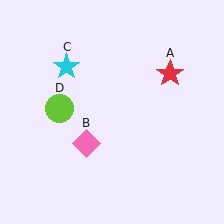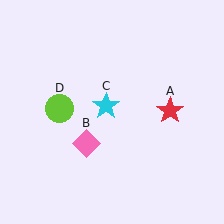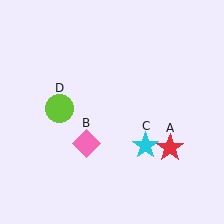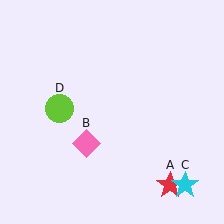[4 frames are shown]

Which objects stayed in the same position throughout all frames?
Pink diamond (object B) and lime circle (object D) remained stationary.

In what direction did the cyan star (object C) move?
The cyan star (object C) moved down and to the right.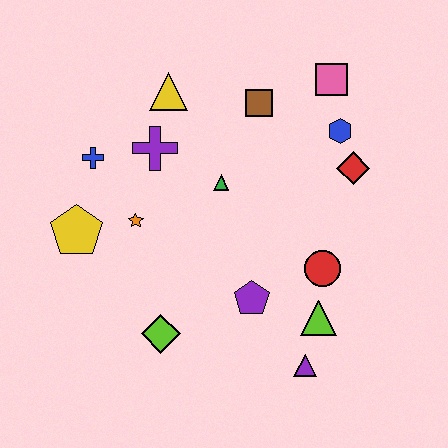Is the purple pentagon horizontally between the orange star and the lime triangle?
Yes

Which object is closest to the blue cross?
The purple cross is closest to the blue cross.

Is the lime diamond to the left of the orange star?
No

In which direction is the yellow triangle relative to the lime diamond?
The yellow triangle is above the lime diamond.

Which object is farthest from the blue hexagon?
The yellow pentagon is farthest from the blue hexagon.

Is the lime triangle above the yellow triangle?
No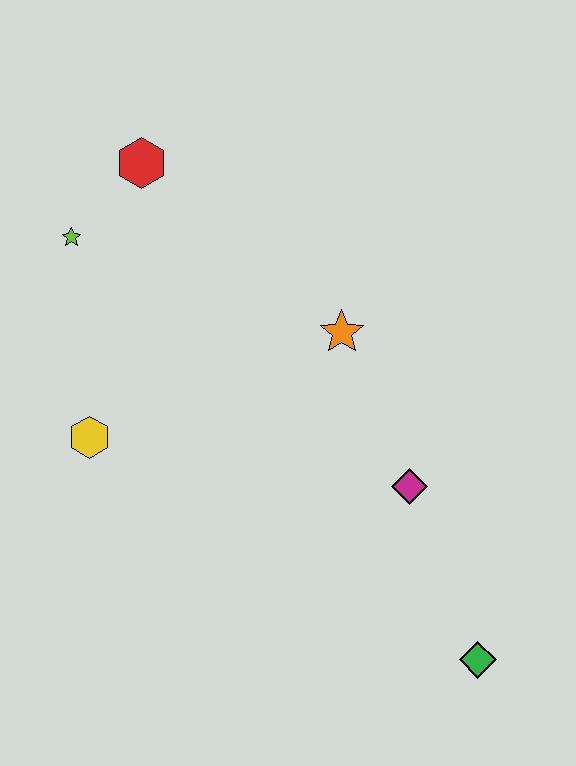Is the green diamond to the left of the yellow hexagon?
No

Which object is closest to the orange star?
The magenta diamond is closest to the orange star.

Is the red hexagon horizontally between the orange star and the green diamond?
No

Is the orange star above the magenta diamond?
Yes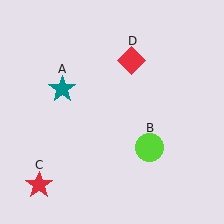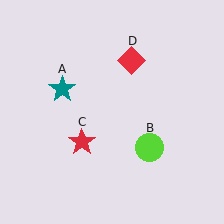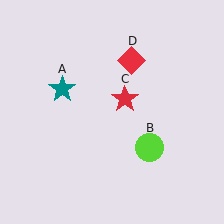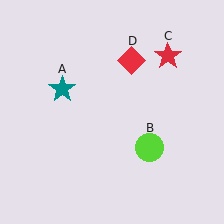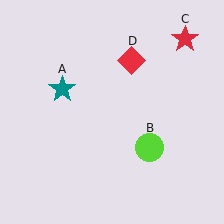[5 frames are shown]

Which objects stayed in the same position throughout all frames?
Teal star (object A) and lime circle (object B) and red diamond (object D) remained stationary.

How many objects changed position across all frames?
1 object changed position: red star (object C).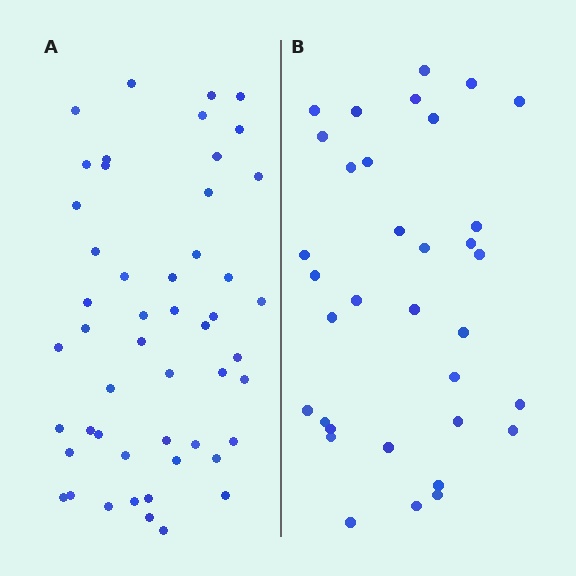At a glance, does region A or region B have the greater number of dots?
Region A (the left region) has more dots.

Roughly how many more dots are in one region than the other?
Region A has approximately 15 more dots than region B.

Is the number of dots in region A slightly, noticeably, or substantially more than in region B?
Region A has substantially more. The ratio is roughly 1.5 to 1.